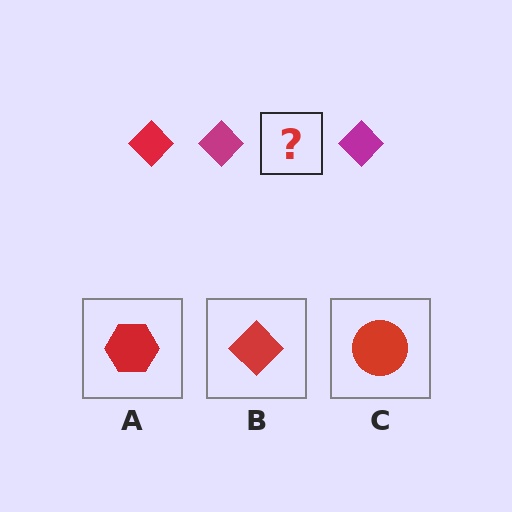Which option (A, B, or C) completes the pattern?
B.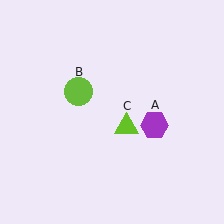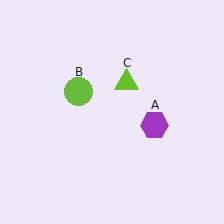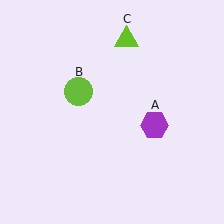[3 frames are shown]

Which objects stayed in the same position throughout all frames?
Purple hexagon (object A) and lime circle (object B) remained stationary.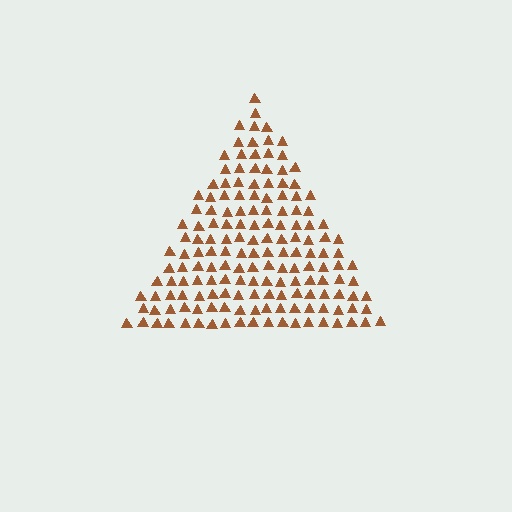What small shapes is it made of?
It is made of small triangles.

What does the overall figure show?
The overall figure shows a triangle.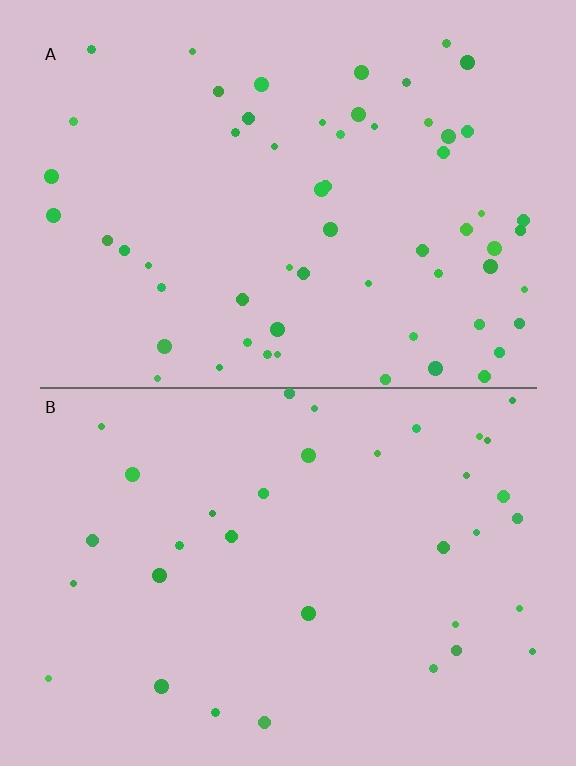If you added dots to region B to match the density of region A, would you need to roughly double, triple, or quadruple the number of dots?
Approximately double.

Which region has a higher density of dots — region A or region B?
A (the top).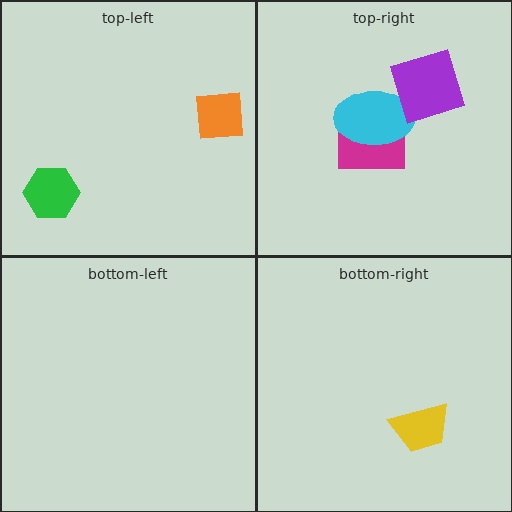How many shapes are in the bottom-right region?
1.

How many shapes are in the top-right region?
3.